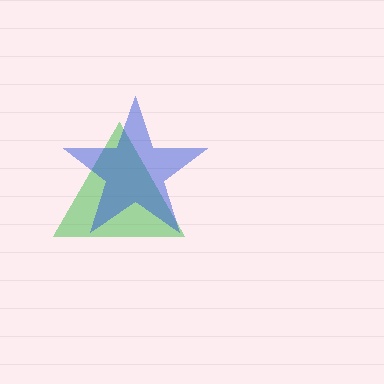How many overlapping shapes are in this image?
There are 2 overlapping shapes in the image.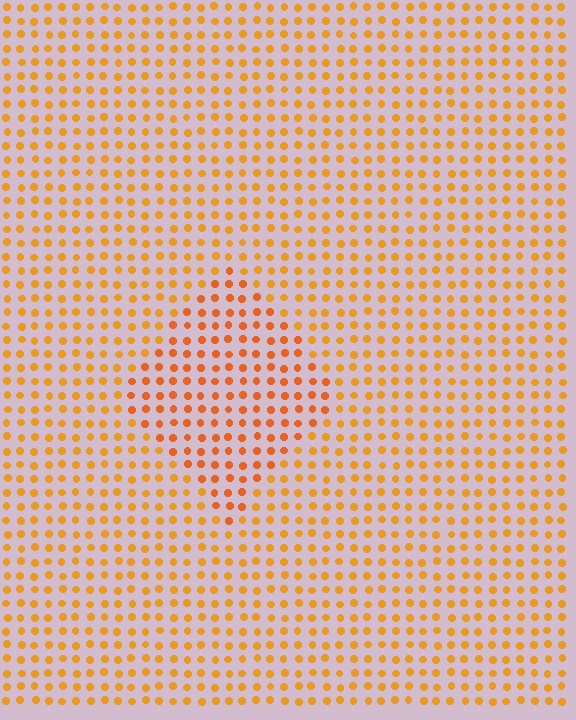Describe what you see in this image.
The image is filled with small orange elements in a uniform arrangement. A diamond-shaped region is visible where the elements are tinted to a slightly different hue, forming a subtle color boundary.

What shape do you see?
I see a diamond.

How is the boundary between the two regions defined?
The boundary is defined purely by a slight shift in hue (about 18 degrees). Spacing, size, and orientation are identical on both sides.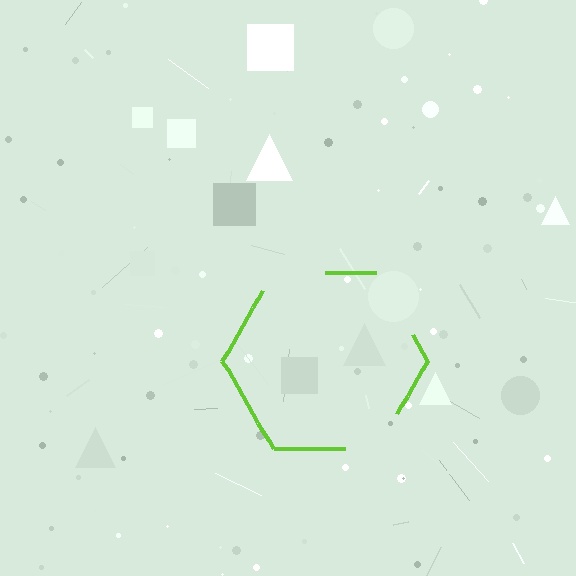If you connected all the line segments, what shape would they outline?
They would outline a hexagon.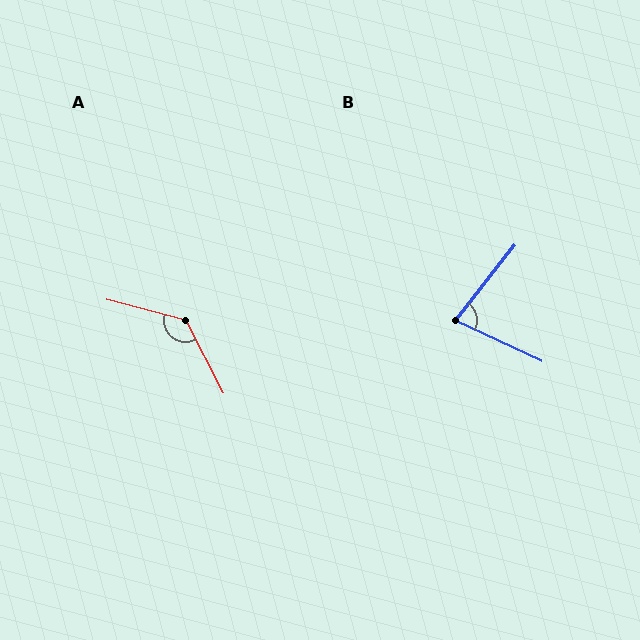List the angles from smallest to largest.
B (77°), A (133°).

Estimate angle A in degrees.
Approximately 133 degrees.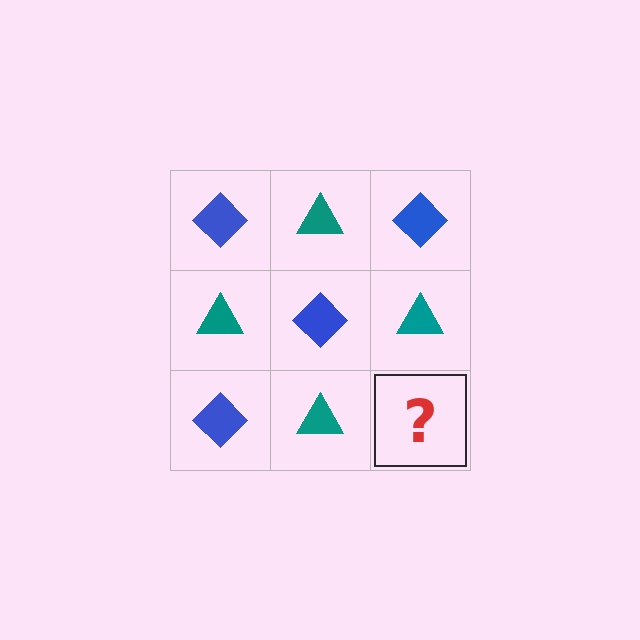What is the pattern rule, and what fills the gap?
The rule is that it alternates blue diamond and teal triangle in a checkerboard pattern. The gap should be filled with a blue diamond.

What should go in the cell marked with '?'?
The missing cell should contain a blue diamond.